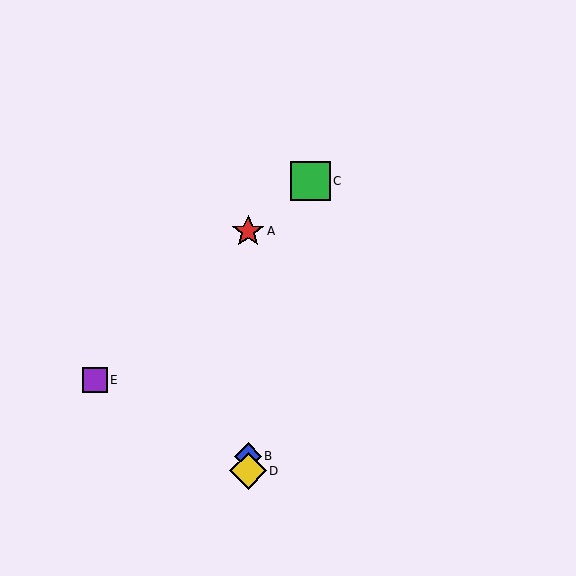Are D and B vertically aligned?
Yes, both are at x≈248.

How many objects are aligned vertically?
3 objects (A, B, D) are aligned vertically.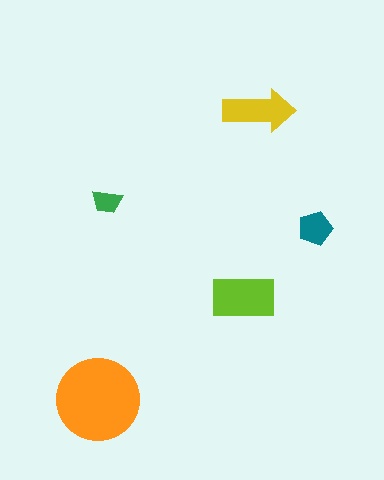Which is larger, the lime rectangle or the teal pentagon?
The lime rectangle.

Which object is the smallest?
The green trapezoid.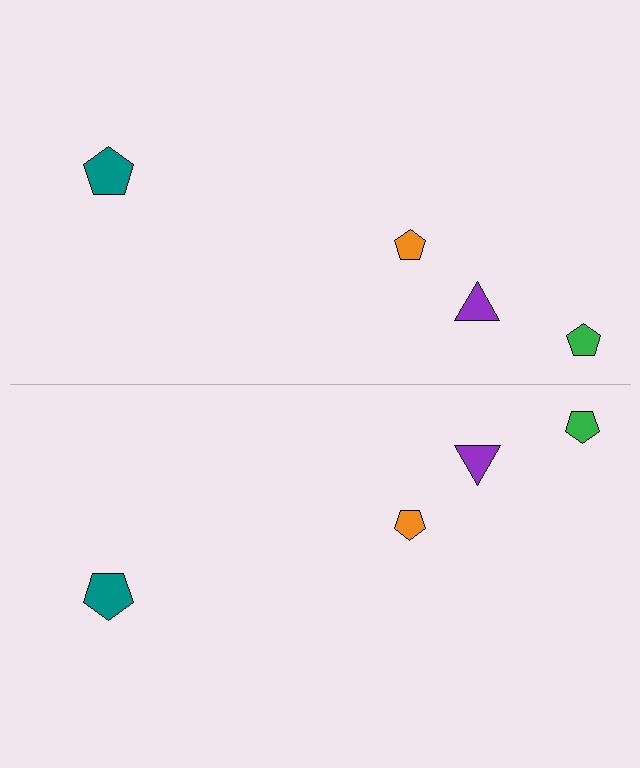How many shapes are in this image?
There are 8 shapes in this image.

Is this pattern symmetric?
Yes, this pattern has bilateral (reflection) symmetry.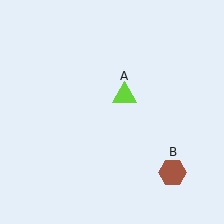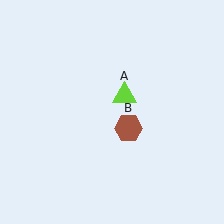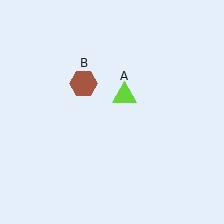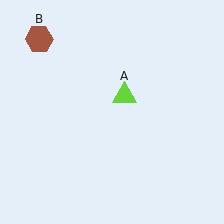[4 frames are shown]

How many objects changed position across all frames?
1 object changed position: brown hexagon (object B).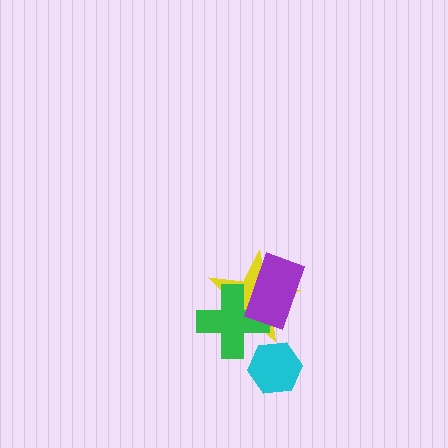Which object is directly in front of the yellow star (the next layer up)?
The green cross is directly in front of the yellow star.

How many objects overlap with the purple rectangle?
2 objects overlap with the purple rectangle.